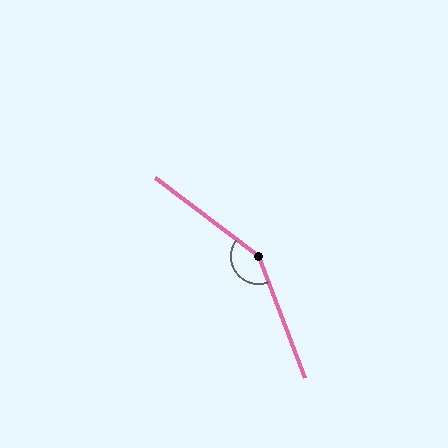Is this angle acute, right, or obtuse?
It is obtuse.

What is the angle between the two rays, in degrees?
Approximately 148 degrees.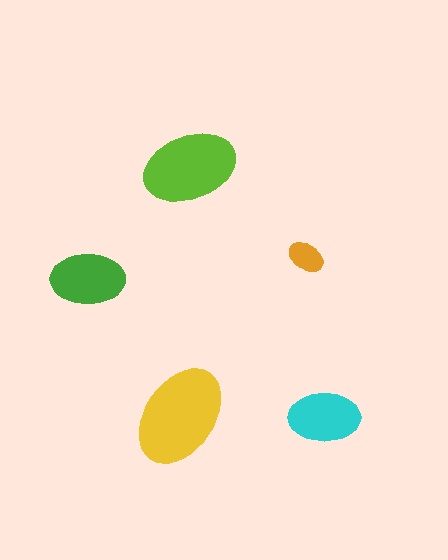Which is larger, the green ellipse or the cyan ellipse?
The green one.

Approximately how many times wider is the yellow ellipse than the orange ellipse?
About 3 times wider.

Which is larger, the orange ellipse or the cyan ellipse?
The cyan one.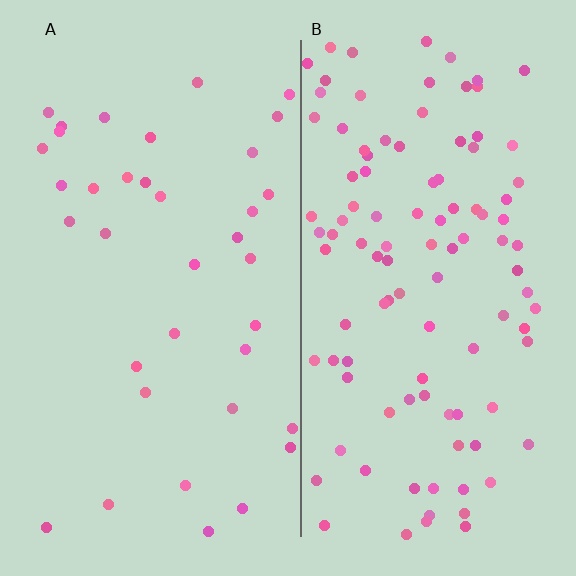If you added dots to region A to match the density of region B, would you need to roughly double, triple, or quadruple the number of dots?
Approximately triple.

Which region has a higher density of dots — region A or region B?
B (the right).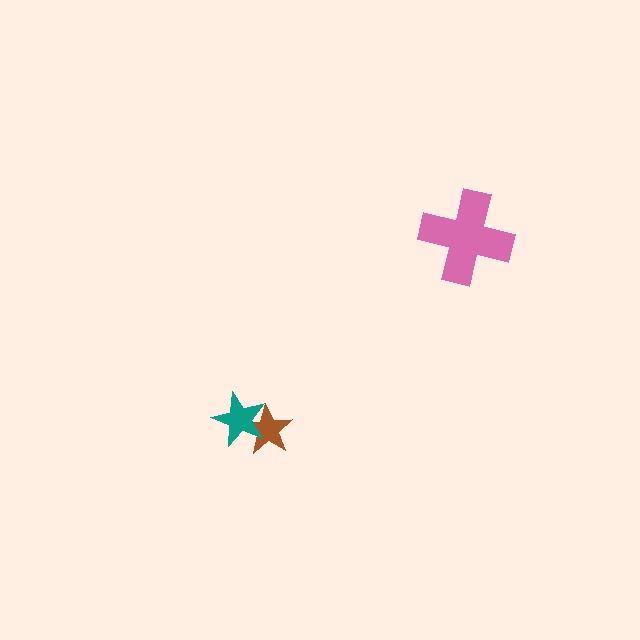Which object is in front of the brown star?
The teal star is in front of the brown star.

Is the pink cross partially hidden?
No, no other shape covers it.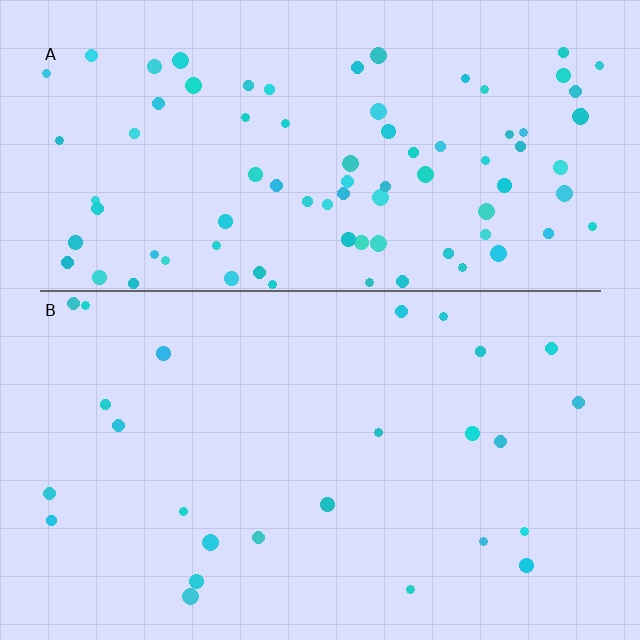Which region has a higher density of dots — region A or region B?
A (the top).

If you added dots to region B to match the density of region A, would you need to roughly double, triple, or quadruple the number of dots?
Approximately triple.